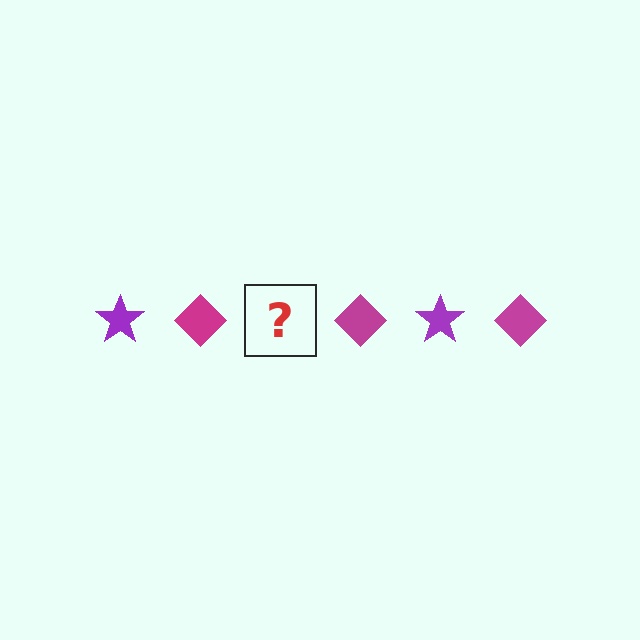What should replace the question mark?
The question mark should be replaced with a purple star.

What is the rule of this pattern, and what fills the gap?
The rule is that the pattern alternates between purple star and magenta diamond. The gap should be filled with a purple star.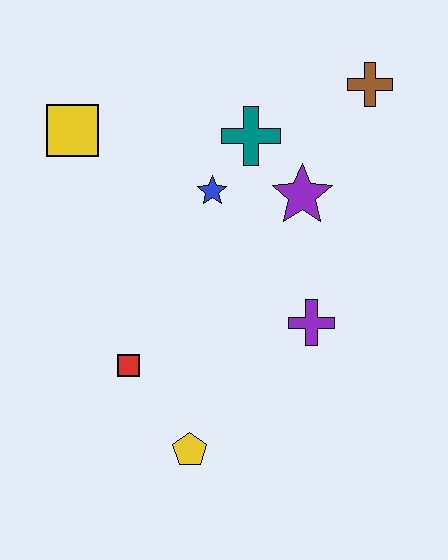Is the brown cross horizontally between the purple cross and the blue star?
No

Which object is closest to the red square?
The yellow pentagon is closest to the red square.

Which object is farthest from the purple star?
The yellow pentagon is farthest from the purple star.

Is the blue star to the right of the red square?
Yes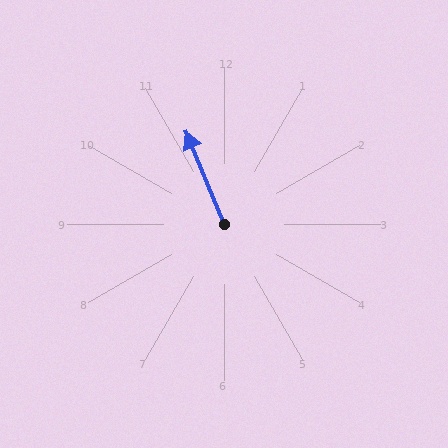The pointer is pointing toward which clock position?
Roughly 11 o'clock.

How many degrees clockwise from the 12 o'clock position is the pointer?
Approximately 338 degrees.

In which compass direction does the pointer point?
North.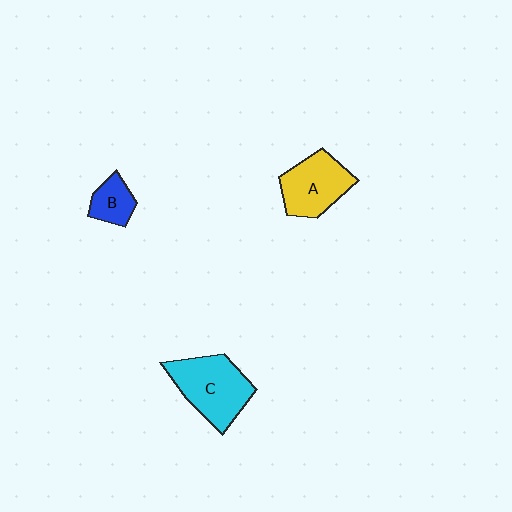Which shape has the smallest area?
Shape B (blue).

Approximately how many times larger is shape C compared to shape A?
Approximately 1.2 times.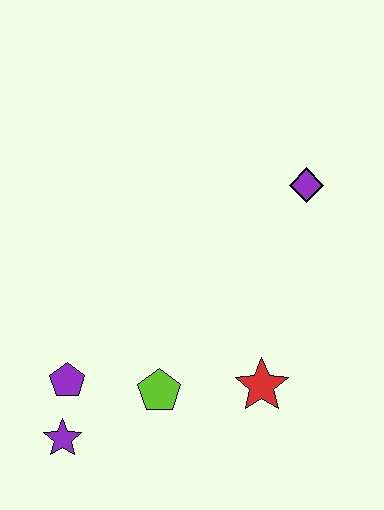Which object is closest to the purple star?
The purple pentagon is closest to the purple star.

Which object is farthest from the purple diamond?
The purple star is farthest from the purple diamond.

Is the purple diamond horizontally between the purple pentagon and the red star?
No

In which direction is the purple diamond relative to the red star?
The purple diamond is above the red star.